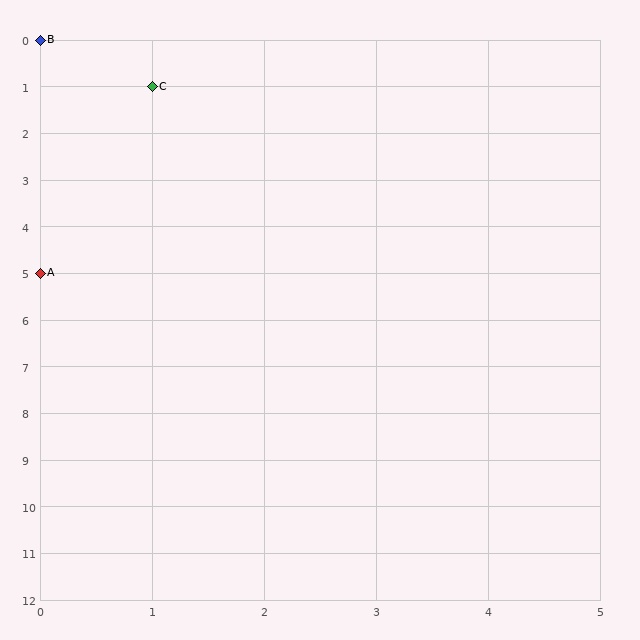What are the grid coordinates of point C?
Point C is at grid coordinates (1, 1).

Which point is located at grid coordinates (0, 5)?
Point A is at (0, 5).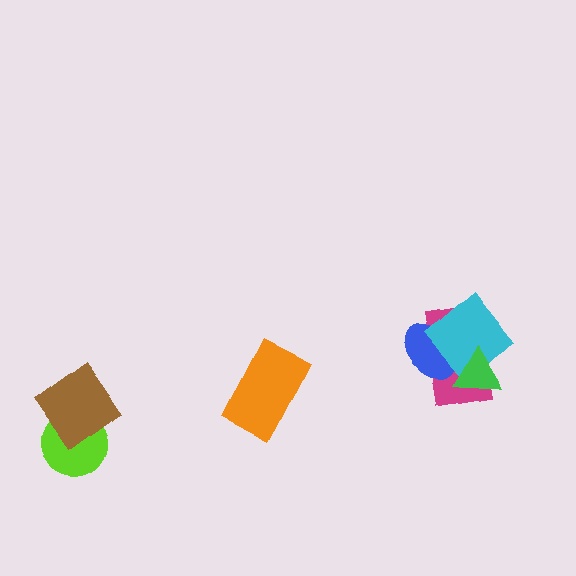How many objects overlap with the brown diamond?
1 object overlaps with the brown diamond.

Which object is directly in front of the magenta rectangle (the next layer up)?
The blue ellipse is directly in front of the magenta rectangle.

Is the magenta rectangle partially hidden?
Yes, it is partially covered by another shape.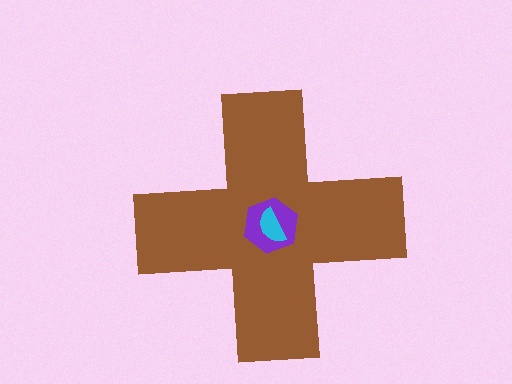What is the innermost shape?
The cyan semicircle.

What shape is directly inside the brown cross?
The purple hexagon.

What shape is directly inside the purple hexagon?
The cyan semicircle.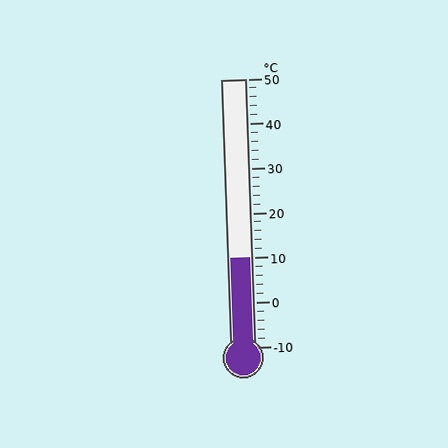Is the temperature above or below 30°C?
The temperature is below 30°C.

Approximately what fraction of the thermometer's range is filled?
The thermometer is filled to approximately 35% of its range.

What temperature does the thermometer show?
The thermometer shows approximately 10°C.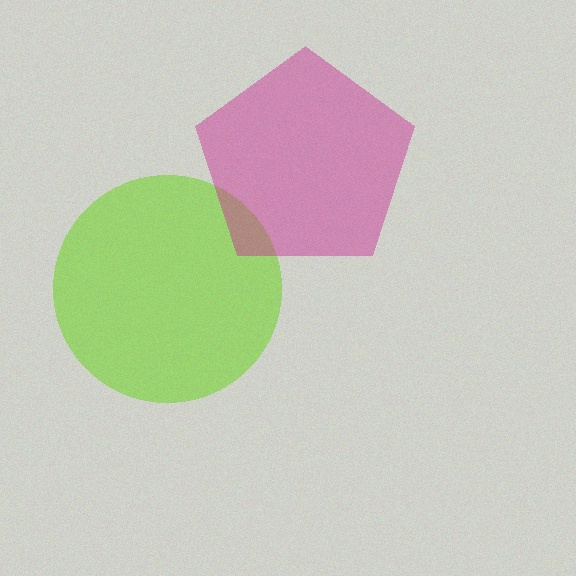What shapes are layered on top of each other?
The layered shapes are: a lime circle, a magenta pentagon.